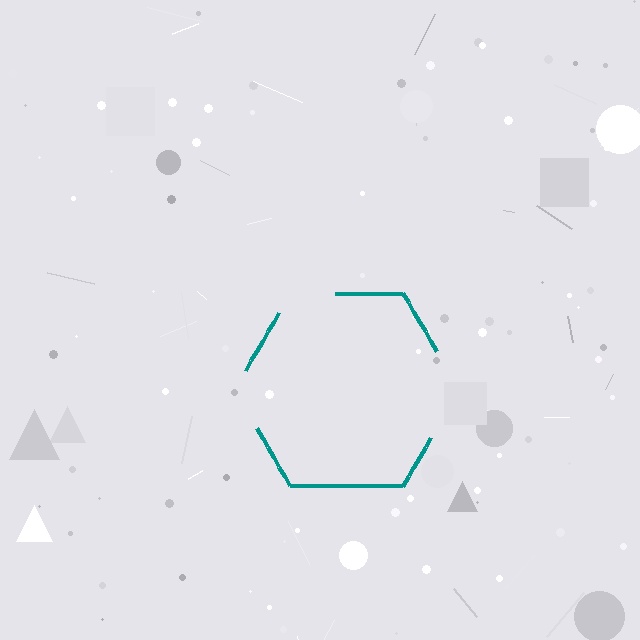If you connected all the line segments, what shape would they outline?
They would outline a hexagon.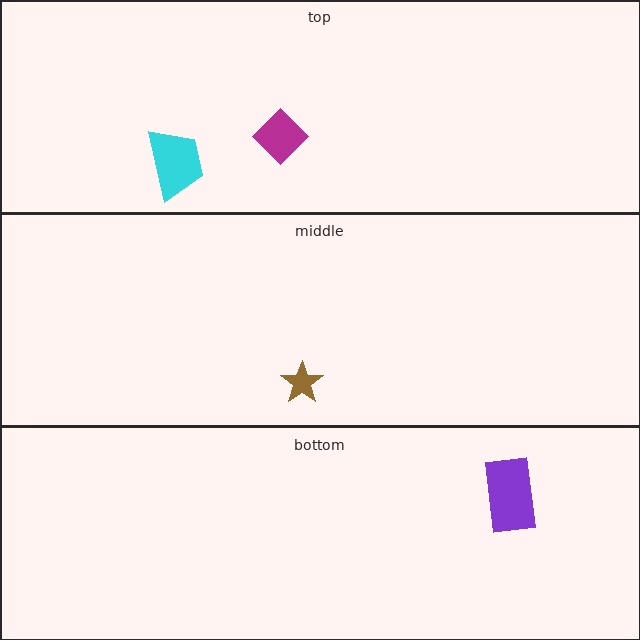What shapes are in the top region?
The cyan trapezoid, the magenta diamond.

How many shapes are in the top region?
2.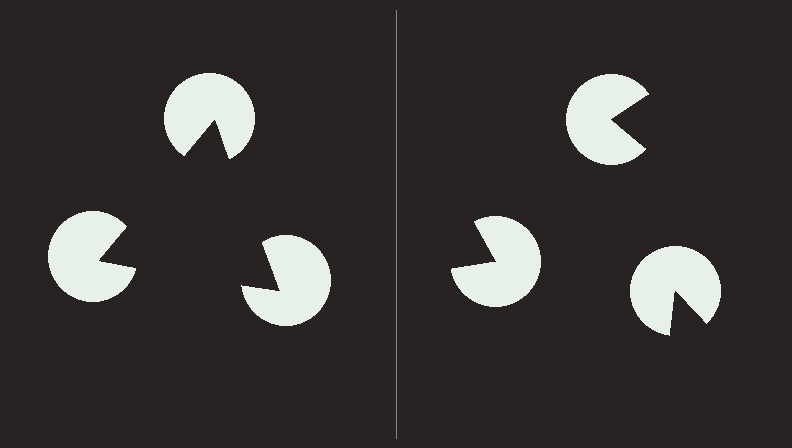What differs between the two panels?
The pac-man discs are positioned identically on both sides; only the wedge orientations differ. On the left they align to a triangle; on the right they are misaligned.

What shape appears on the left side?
An illusory triangle.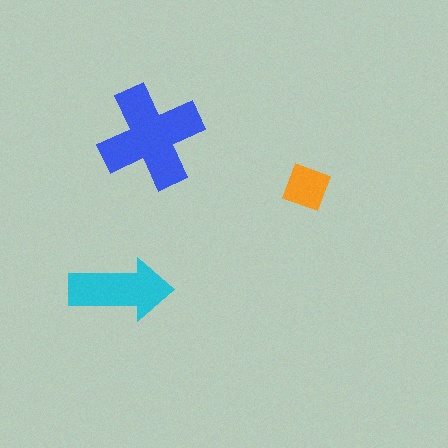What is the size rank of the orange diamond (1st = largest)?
3rd.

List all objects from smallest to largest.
The orange diamond, the cyan arrow, the blue cross.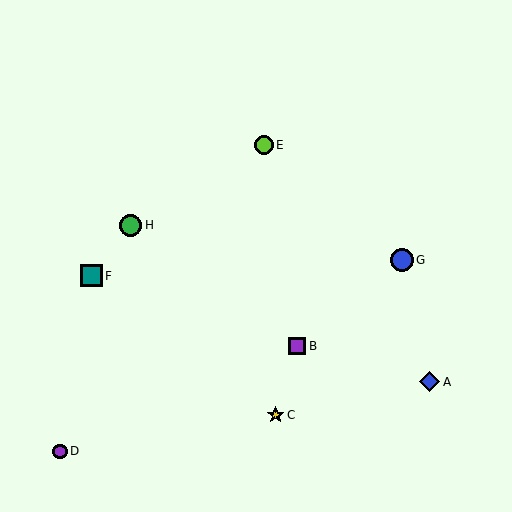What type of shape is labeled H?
Shape H is a green circle.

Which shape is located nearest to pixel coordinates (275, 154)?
The lime circle (labeled E) at (264, 145) is nearest to that location.